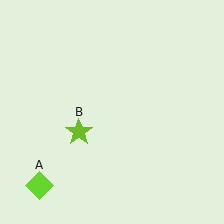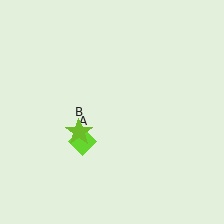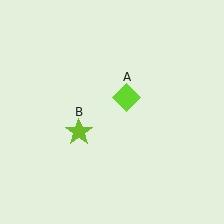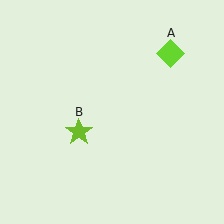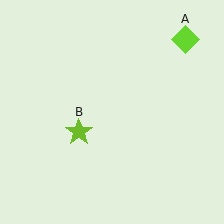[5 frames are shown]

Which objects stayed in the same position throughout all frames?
Lime star (object B) remained stationary.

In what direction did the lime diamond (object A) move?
The lime diamond (object A) moved up and to the right.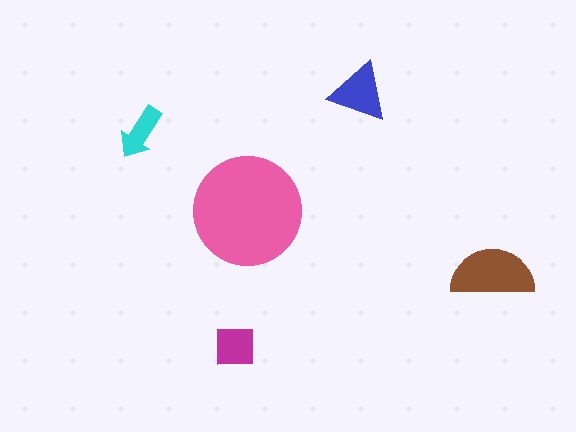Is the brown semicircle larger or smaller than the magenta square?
Larger.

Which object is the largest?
The pink circle.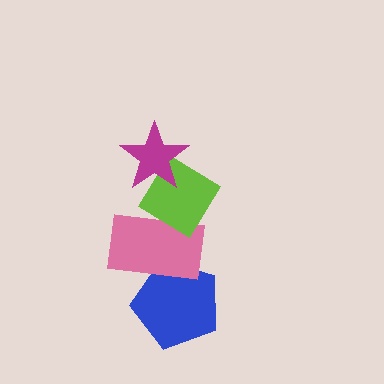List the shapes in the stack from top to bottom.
From top to bottom: the magenta star, the lime diamond, the pink rectangle, the blue pentagon.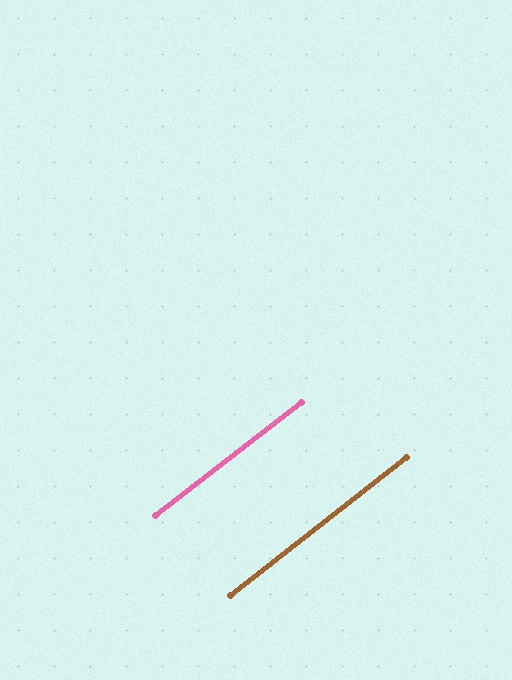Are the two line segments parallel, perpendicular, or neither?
Parallel — their directions differ by only 0.4°.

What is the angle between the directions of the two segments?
Approximately 0 degrees.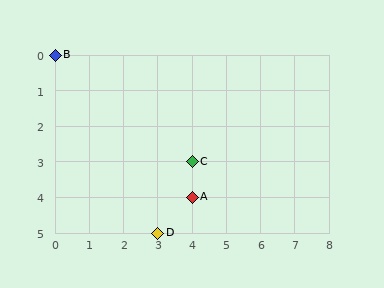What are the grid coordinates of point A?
Point A is at grid coordinates (4, 4).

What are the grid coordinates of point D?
Point D is at grid coordinates (3, 5).